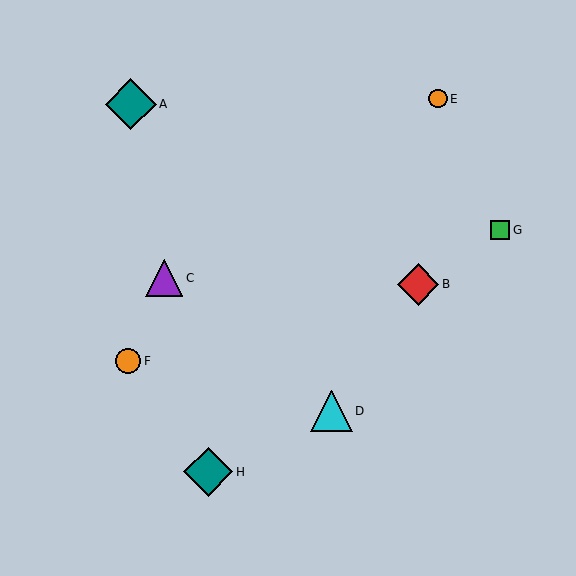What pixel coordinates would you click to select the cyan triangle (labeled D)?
Click at (332, 411) to select the cyan triangle D.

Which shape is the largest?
The teal diamond (labeled A) is the largest.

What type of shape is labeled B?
Shape B is a red diamond.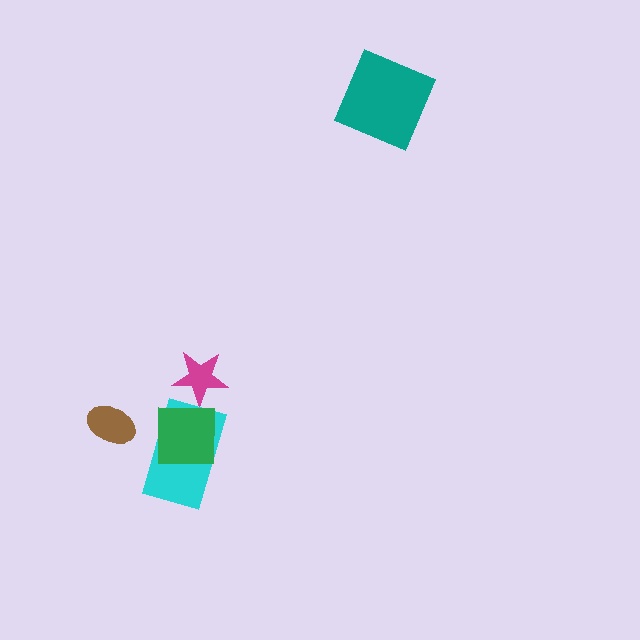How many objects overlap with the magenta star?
0 objects overlap with the magenta star.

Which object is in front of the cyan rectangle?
The green square is in front of the cyan rectangle.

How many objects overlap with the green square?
1 object overlaps with the green square.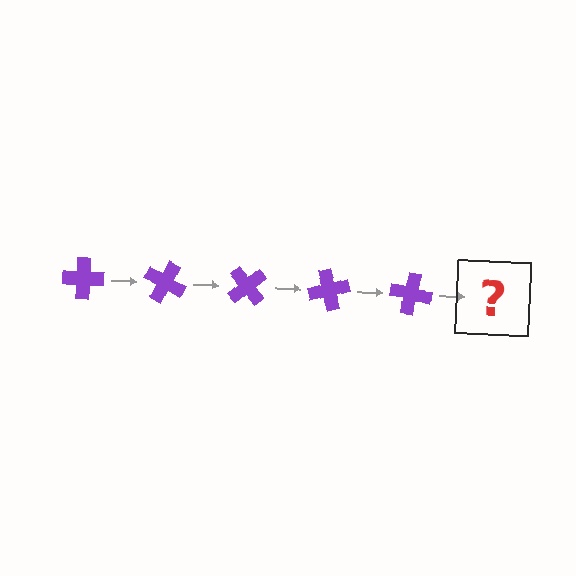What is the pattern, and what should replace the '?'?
The pattern is that the cross rotates 25 degrees each step. The '?' should be a purple cross rotated 125 degrees.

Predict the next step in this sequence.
The next step is a purple cross rotated 125 degrees.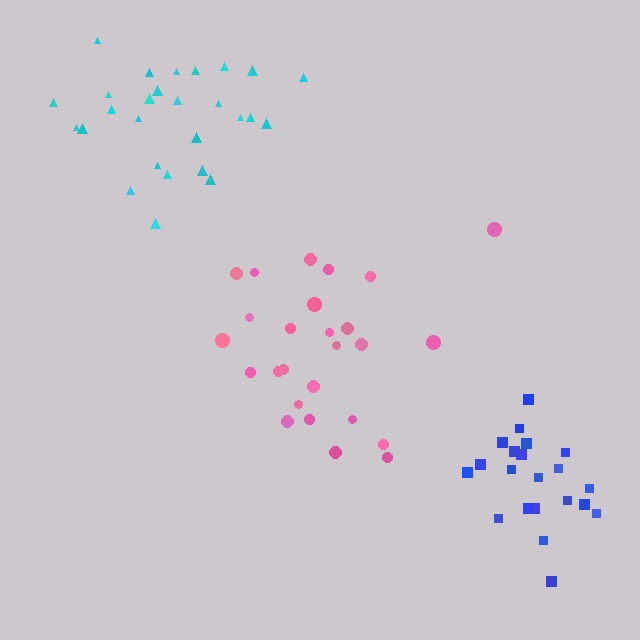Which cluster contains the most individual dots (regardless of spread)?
Cyan (27).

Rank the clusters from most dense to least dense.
blue, cyan, pink.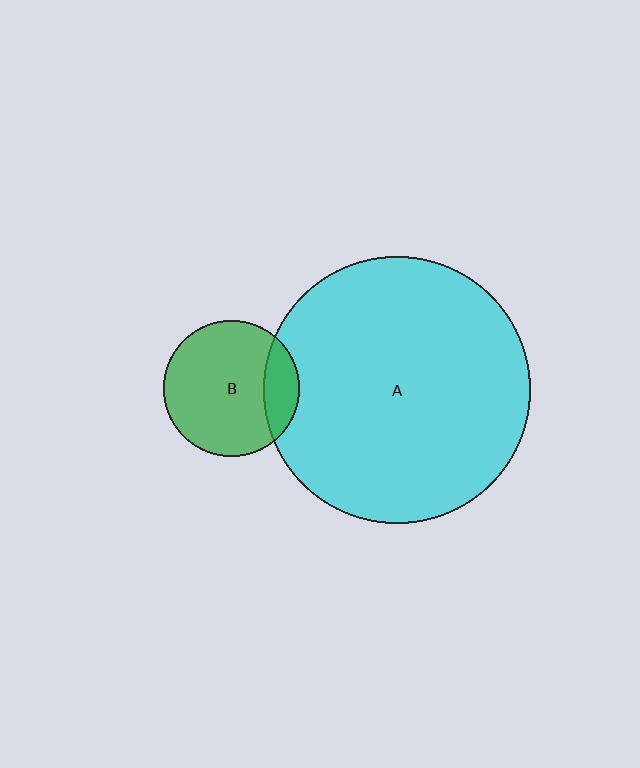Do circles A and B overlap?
Yes.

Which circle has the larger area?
Circle A (cyan).